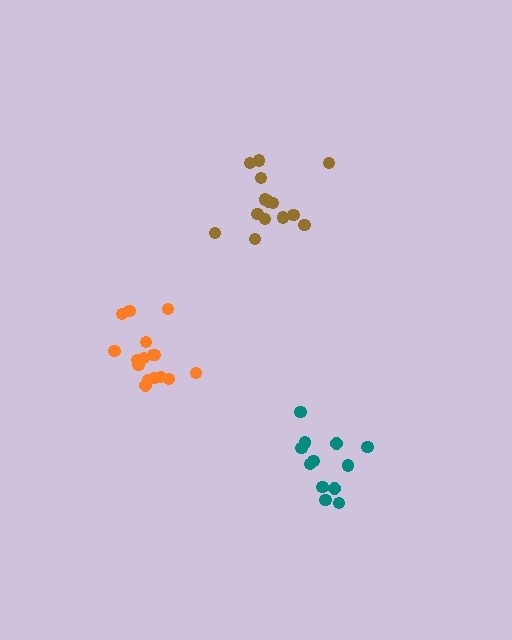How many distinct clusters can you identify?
There are 3 distinct clusters.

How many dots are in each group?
Group 1: 14 dots, Group 2: 16 dots, Group 3: 12 dots (42 total).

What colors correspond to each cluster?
The clusters are colored: brown, orange, teal.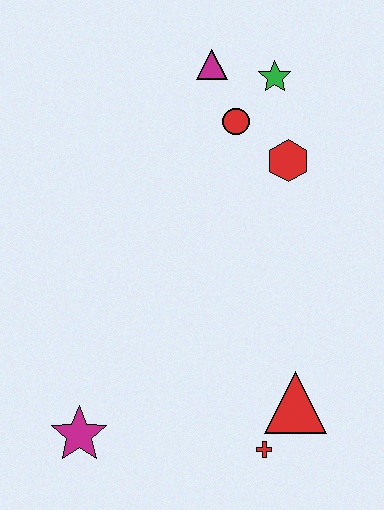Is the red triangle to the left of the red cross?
No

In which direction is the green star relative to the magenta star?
The green star is above the magenta star.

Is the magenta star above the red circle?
No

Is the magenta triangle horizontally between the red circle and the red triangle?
No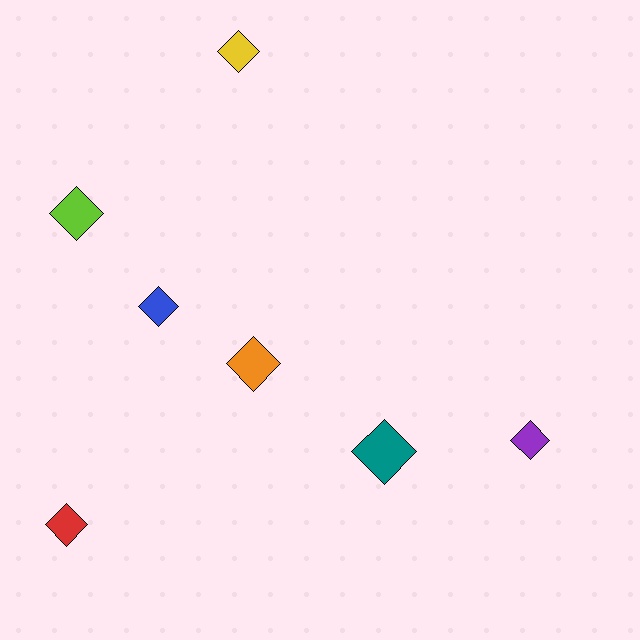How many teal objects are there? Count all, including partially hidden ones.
There is 1 teal object.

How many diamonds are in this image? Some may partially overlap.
There are 7 diamonds.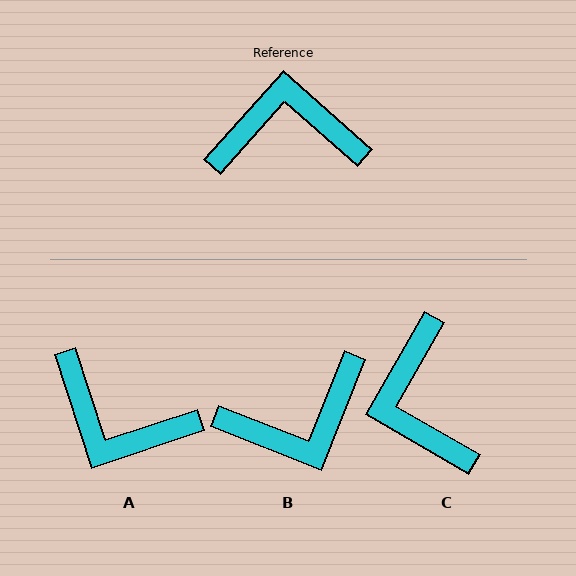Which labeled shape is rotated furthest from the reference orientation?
B, about 160 degrees away.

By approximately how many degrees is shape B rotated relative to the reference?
Approximately 160 degrees clockwise.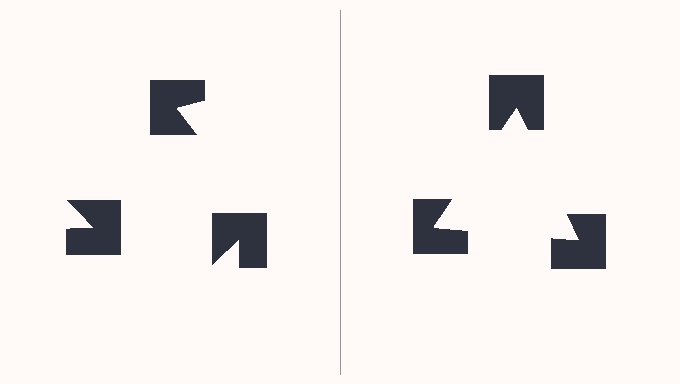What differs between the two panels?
The notched squares are positioned identically on both sides; only the wedge orientations differ. On the right they align to a triangle; on the left they are misaligned.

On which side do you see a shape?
An illusory triangle appears on the right side. On the left side the wedge cuts are rotated, so no coherent shape forms.